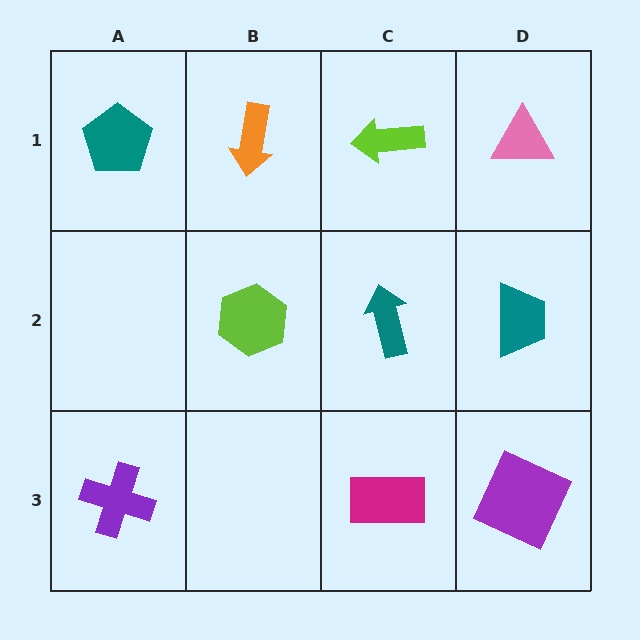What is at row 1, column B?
An orange arrow.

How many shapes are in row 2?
3 shapes.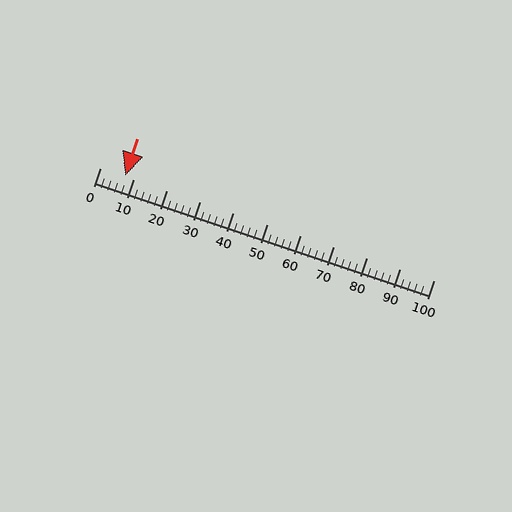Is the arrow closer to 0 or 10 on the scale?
The arrow is closer to 10.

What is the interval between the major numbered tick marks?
The major tick marks are spaced 10 units apart.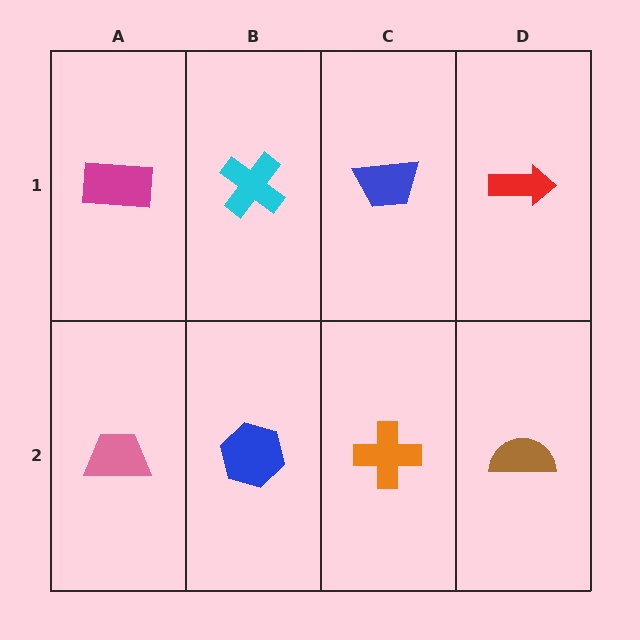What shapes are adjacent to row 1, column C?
An orange cross (row 2, column C), a cyan cross (row 1, column B), a red arrow (row 1, column D).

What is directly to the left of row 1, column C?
A cyan cross.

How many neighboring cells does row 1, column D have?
2.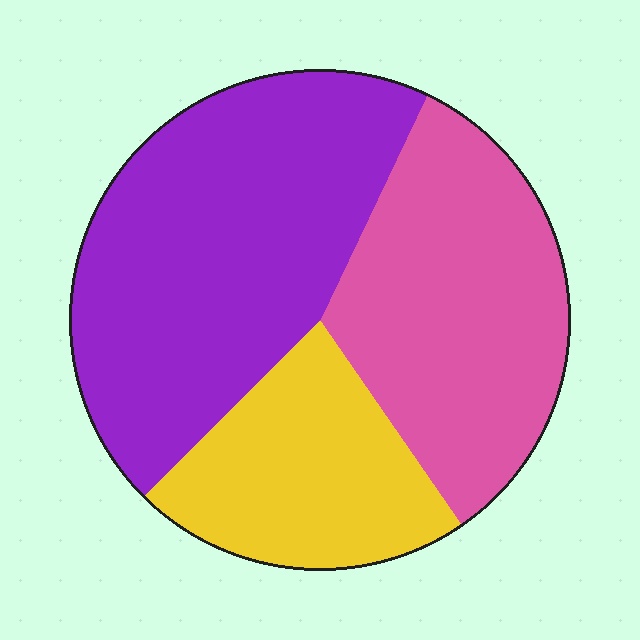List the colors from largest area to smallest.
From largest to smallest: purple, pink, yellow.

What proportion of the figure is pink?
Pink takes up about one third (1/3) of the figure.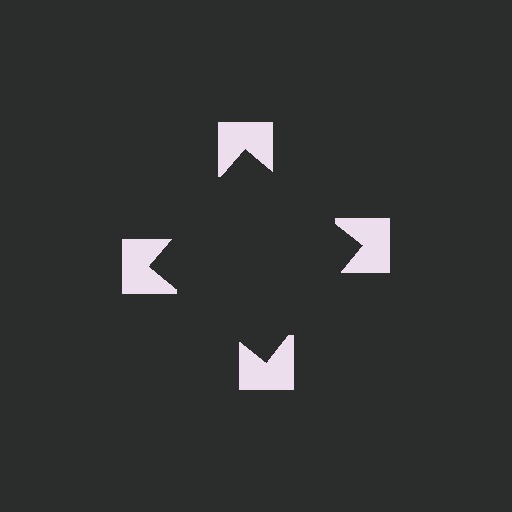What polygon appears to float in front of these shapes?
An illusory square — its edges are inferred from the aligned wedge cuts in the notched squares, not physically drawn.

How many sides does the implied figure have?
4 sides.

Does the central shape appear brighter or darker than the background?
It typically appears slightly darker than the background, even though no actual brightness change is drawn.